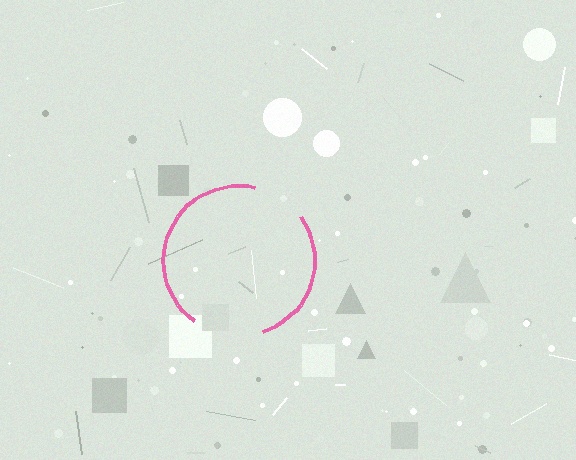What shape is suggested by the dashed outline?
The dashed outline suggests a circle.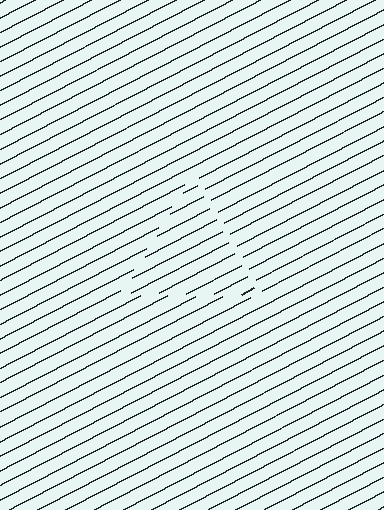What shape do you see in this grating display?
An illusory triangle. The interior of the shape contains the same grating, shifted by half a period — the contour is defined by the phase discontinuity where line-ends from the inner and outer gratings abut.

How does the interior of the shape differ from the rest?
The interior of the shape contains the same grating, shifted by half a period — the contour is defined by the phase discontinuity where line-ends from the inner and outer gratings abut.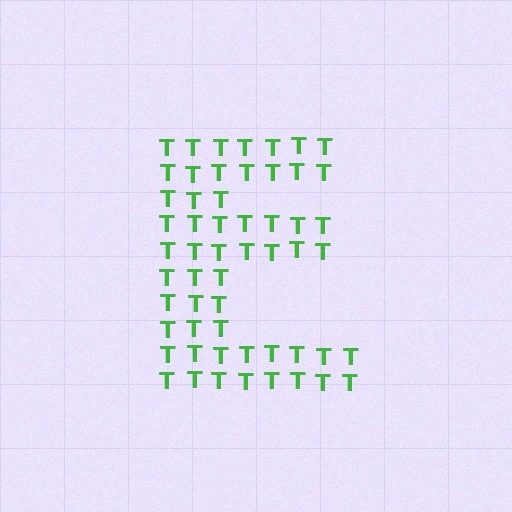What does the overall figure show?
The overall figure shows the letter E.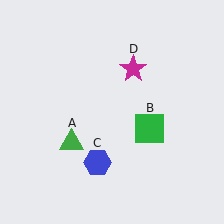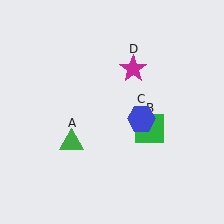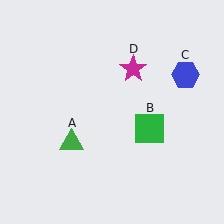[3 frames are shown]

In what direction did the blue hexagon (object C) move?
The blue hexagon (object C) moved up and to the right.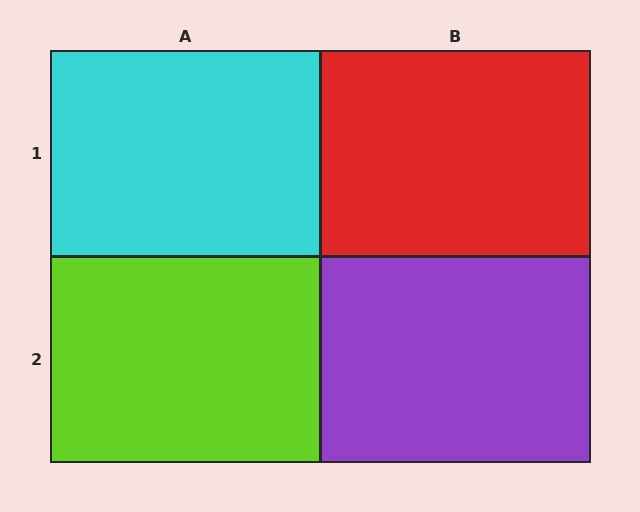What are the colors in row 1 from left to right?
Cyan, red.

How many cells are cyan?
1 cell is cyan.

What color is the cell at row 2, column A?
Lime.